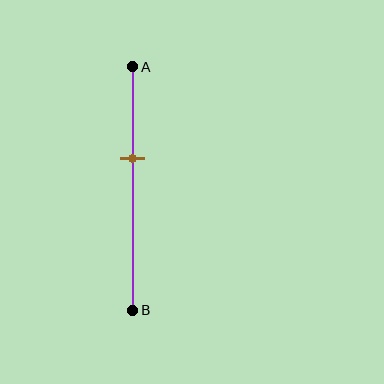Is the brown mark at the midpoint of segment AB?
No, the mark is at about 40% from A, not at the 50% midpoint.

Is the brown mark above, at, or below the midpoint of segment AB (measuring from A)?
The brown mark is above the midpoint of segment AB.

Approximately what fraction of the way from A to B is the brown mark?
The brown mark is approximately 40% of the way from A to B.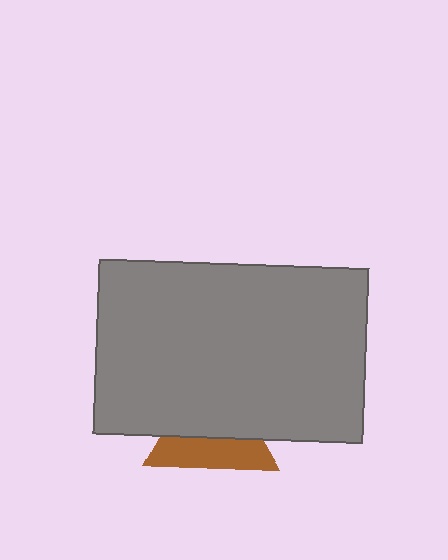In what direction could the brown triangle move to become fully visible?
The brown triangle could move down. That would shift it out from behind the gray rectangle entirely.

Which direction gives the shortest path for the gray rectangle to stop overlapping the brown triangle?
Moving up gives the shortest separation.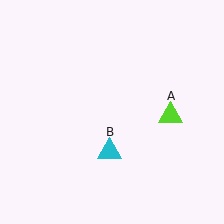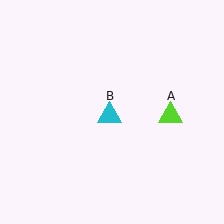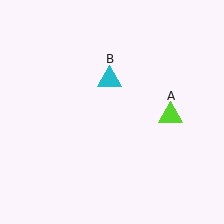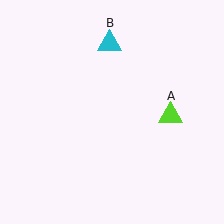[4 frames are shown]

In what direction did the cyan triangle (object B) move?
The cyan triangle (object B) moved up.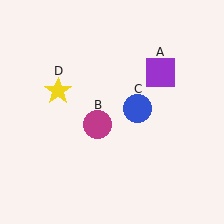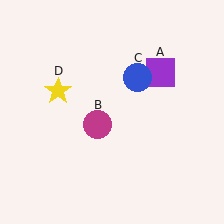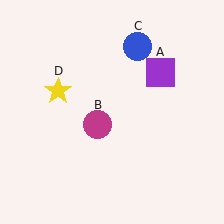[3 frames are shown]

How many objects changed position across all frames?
1 object changed position: blue circle (object C).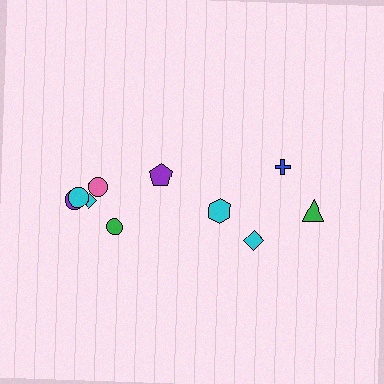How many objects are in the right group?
There are 4 objects.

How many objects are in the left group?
There are 6 objects.